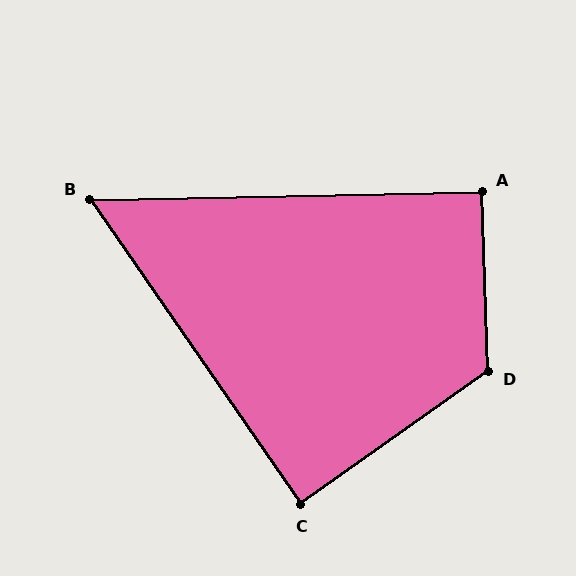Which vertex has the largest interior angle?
D, at approximately 123 degrees.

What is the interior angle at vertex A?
Approximately 91 degrees (approximately right).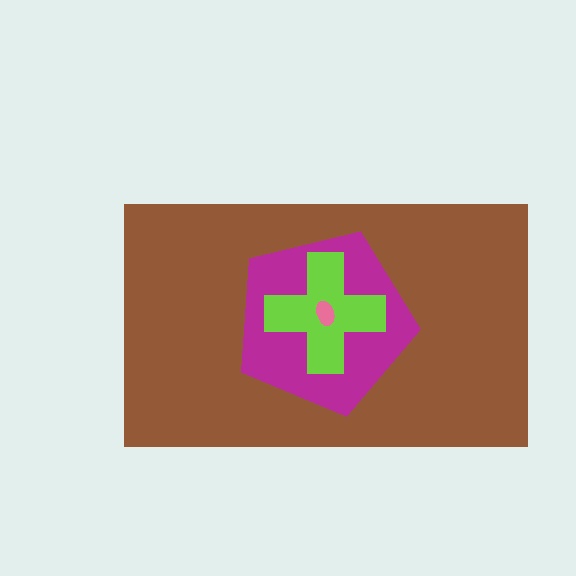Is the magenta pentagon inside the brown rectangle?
Yes.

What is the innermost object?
The pink ellipse.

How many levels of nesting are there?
4.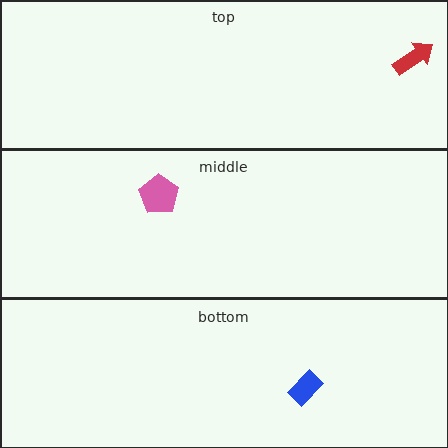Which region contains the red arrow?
The top region.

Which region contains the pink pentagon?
The middle region.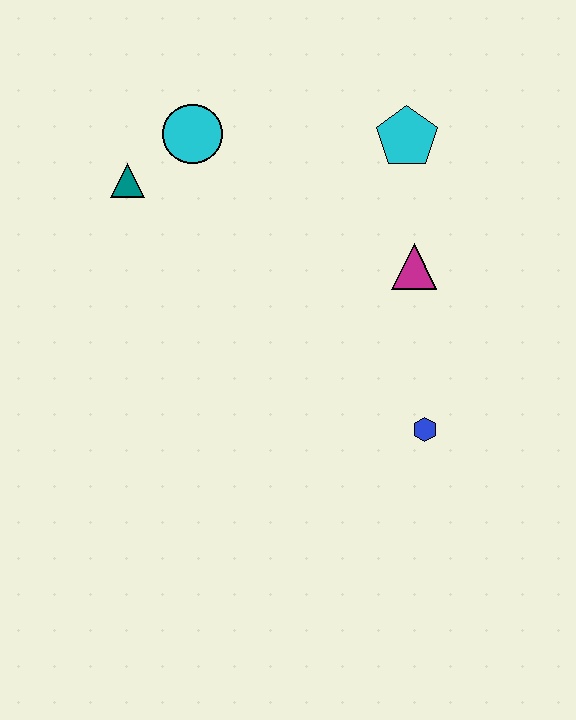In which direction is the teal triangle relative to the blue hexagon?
The teal triangle is to the left of the blue hexagon.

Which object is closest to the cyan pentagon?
The magenta triangle is closest to the cyan pentagon.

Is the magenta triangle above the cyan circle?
No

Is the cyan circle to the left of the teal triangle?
No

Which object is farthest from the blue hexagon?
The teal triangle is farthest from the blue hexagon.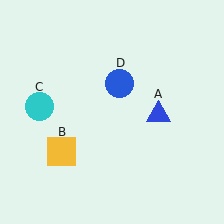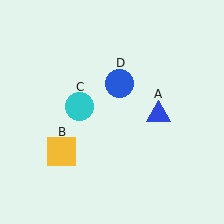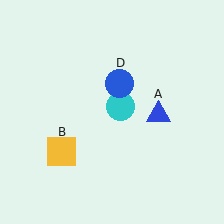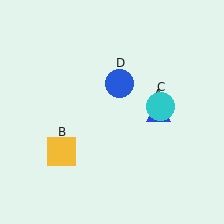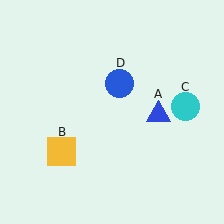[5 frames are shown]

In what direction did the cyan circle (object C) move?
The cyan circle (object C) moved right.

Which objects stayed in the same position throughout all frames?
Blue triangle (object A) and yellow square (object B) and blue circle (object D) remained stationary.